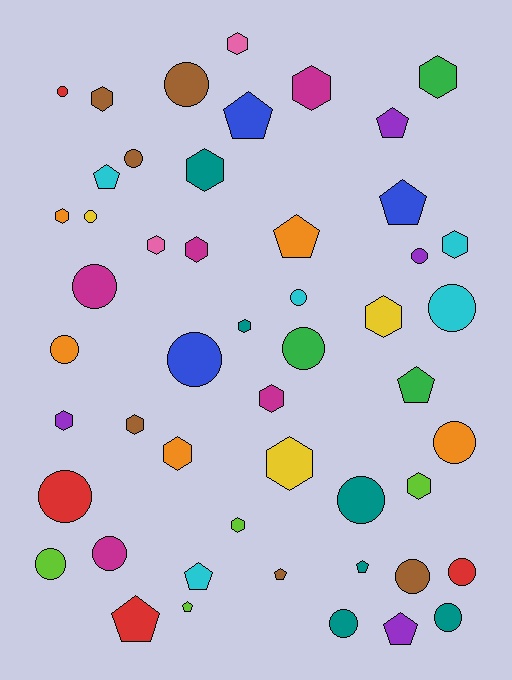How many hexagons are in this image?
There are 18 hexagons.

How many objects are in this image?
There are 50 objects.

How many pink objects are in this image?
There are 2 pink objects.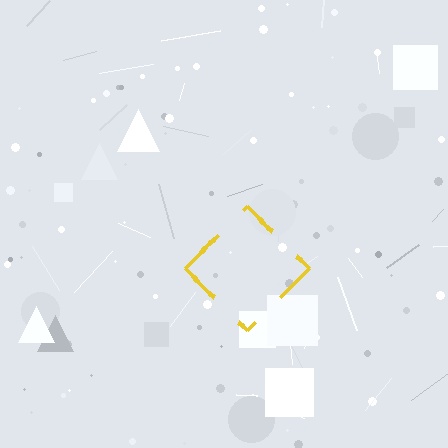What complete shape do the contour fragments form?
The contour fragments form a diamond.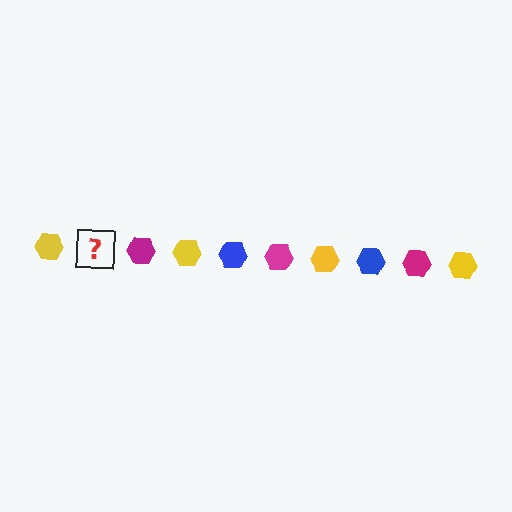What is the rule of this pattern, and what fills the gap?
The rule is that the pattern cycles through yellow, blue, magenta hexagons. The gap should be filled with a blue hexagon.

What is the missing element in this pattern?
The missing element is a blue hexagon.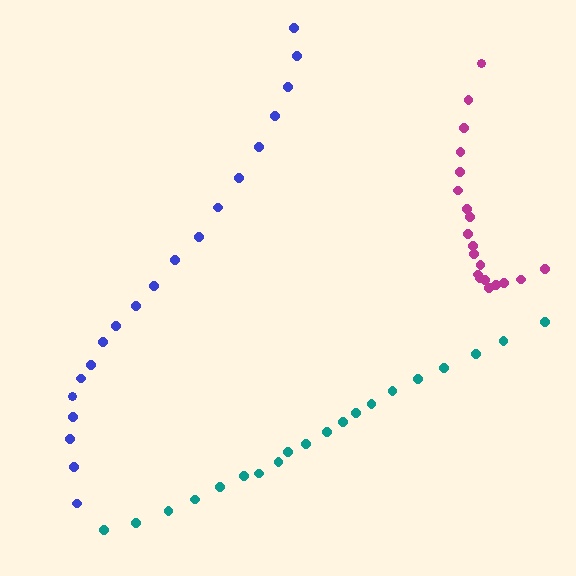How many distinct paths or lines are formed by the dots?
There are 3 distinct paths.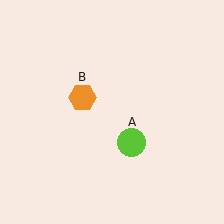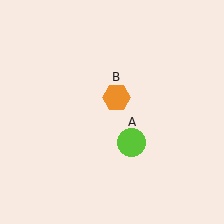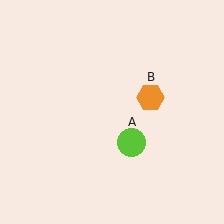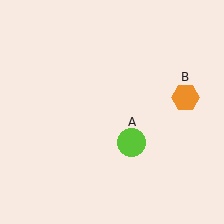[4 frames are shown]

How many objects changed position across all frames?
1 object changed position: orange hexagon (object B).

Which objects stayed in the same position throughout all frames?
Lime circle (object A) remained stationary.